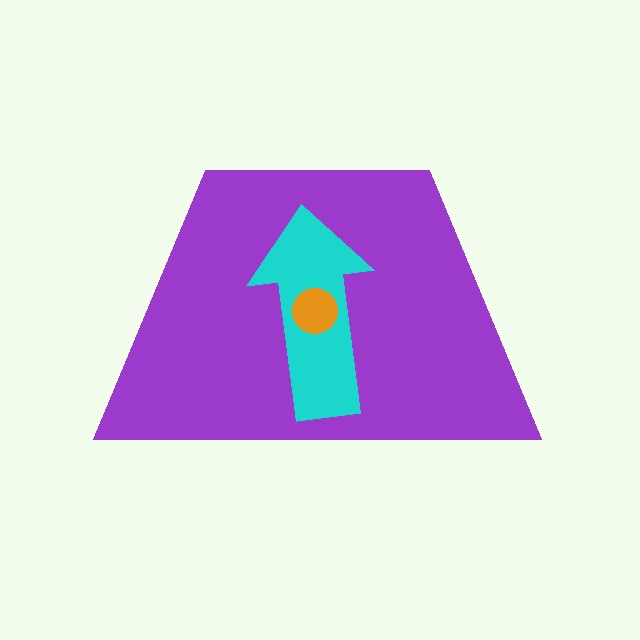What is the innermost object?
The orange circle.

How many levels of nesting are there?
3.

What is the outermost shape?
The purple trapezoid.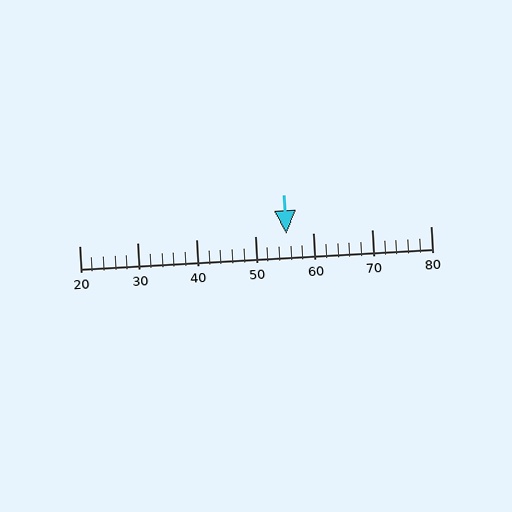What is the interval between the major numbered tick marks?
The major tick marks are spaced 10 units apart.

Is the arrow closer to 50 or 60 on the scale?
The arrow is closer to 60.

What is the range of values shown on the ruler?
The ruler shows values from 20 to 80.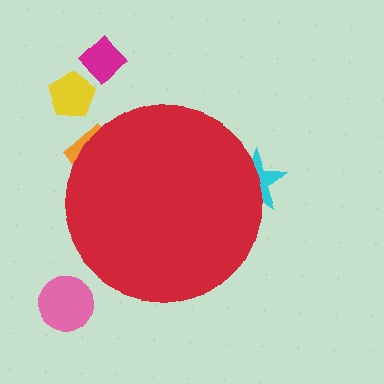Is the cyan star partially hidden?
Yes, the cyan star is partially hidden behind the red circle.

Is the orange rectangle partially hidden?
Yes, the orange rectangle is partially hidden behind the red circle.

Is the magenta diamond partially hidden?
No, the magenta diamond is fully visible.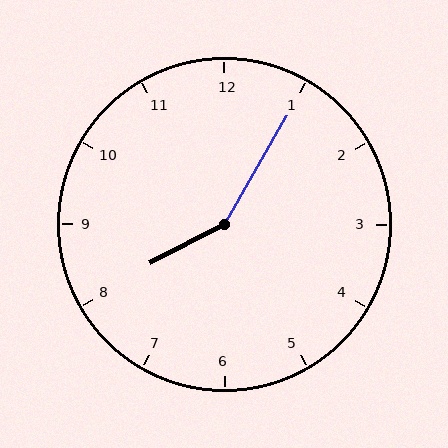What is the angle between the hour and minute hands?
Approximately 148 degrees.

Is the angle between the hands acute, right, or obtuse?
It is obtuse.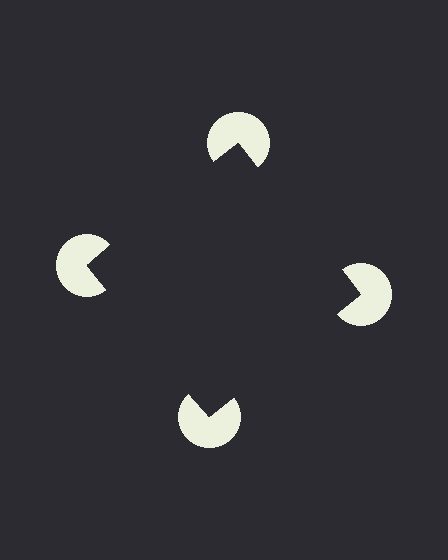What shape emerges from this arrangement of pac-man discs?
An illusory square — its edges are inferred from the aligned wedge cuts in the pac-man discs, not physically drawn.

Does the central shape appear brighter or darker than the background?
It typically appears slightly darker than the background, even though no actual brightness change is drawn.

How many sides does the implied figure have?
4 sides.